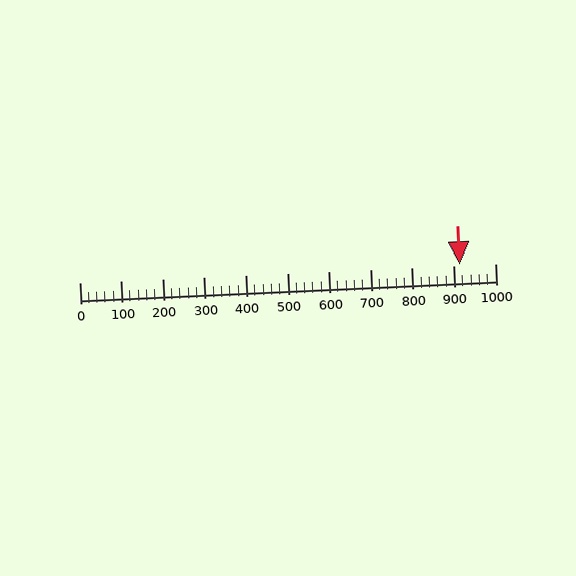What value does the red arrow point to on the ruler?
The red arrow points to approximately 915.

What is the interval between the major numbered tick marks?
The major tick marks are spaced 100 units apart.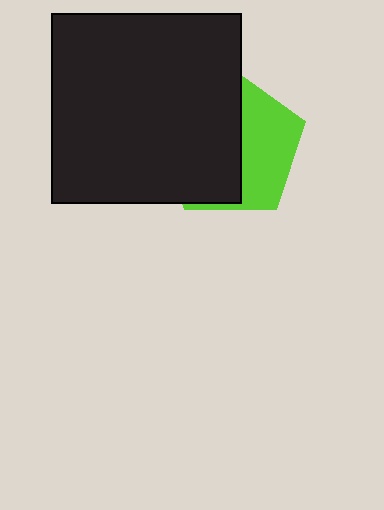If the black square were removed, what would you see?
You would see the complete lime pentagon.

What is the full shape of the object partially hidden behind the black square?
The partially hidden object is a lime pentagon.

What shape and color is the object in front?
The object in front is a black square.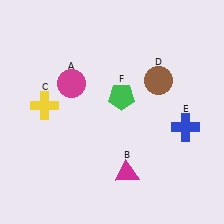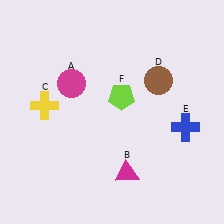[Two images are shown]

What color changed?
The pentagon (F) changed from green in Image 1 to lime in Image 2.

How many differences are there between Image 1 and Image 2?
There is 1 difference between the two images.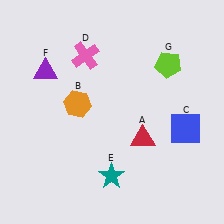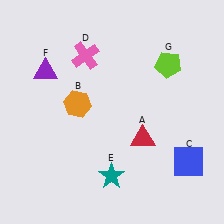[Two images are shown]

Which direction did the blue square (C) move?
The blue square (C) moved down.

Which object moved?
The blue square (C) moved down.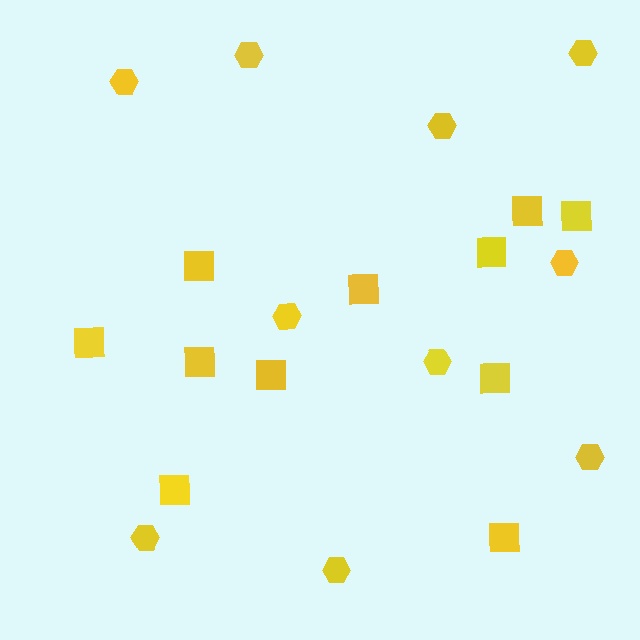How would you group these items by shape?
There are 2 groups: one group of squares (11) and one group of hexagons (10).